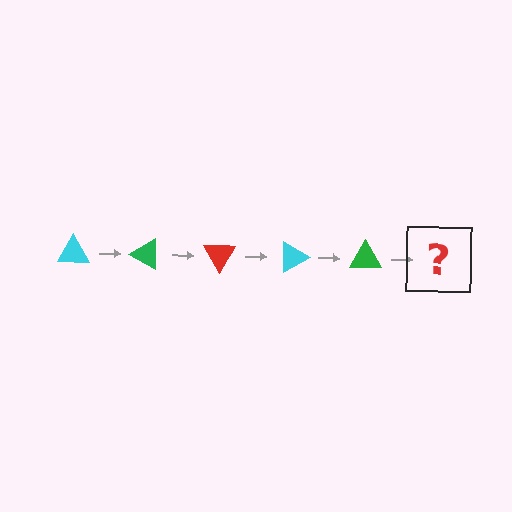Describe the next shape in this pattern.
It should be a red triangle, rotated 150 degrees from the start.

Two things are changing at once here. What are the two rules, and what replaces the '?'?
The two rules are that it rotates 30 degrees each step and the color cycles through cyan, green, and red. The '?' should be a red triangle, rotated 150 degrees from the start.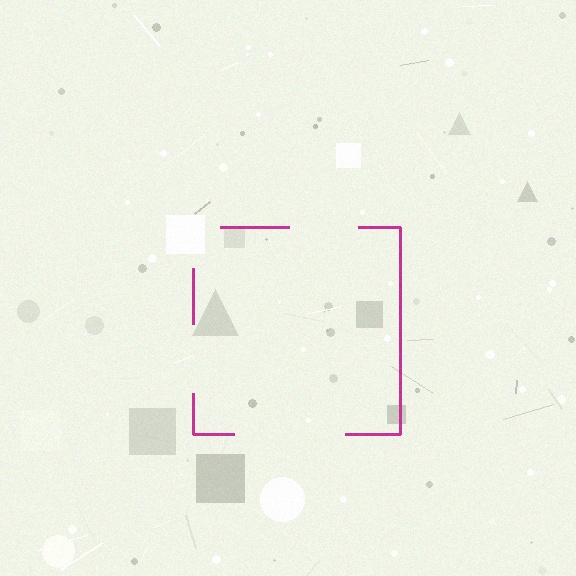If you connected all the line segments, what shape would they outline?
They would outline a square.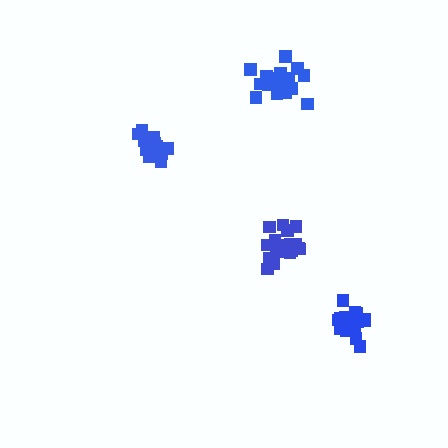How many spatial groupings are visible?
There are 4 spatial groupings.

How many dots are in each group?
Group 1: 20 dots, Group 2: 15 dots, Group 3: 15 dots, Group 4: 19 dots (69 total).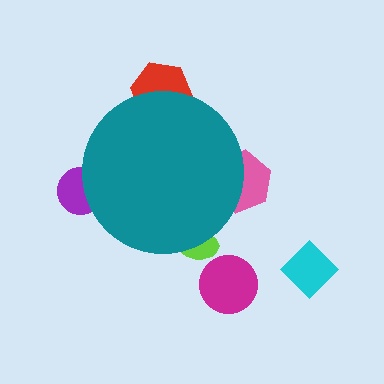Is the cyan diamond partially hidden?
No, the cyan diamond is fully visible.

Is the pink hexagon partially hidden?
Yes, the pink hexagon is partially hidden behind the teal circle.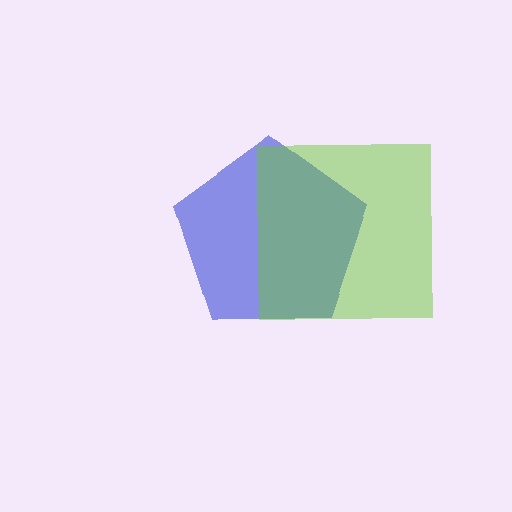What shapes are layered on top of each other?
The layered shapes are: a blue pentagon, a lime square.